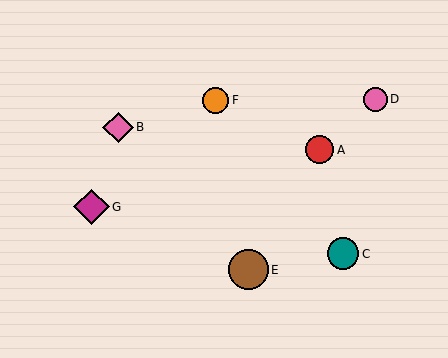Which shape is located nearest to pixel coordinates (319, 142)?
The red circle (labeled A) at (320, 150) is nearest to that location.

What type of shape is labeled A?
Shape A is a red circle.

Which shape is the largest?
The brown circle (labeled E) is the largest.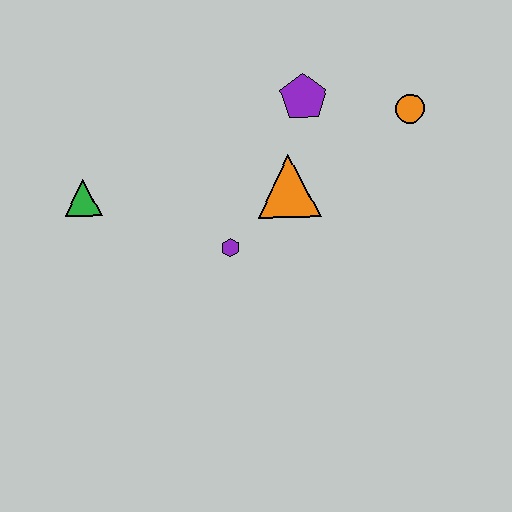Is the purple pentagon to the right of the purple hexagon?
Yes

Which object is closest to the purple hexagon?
The orange triangle is closest to the purple hexagon.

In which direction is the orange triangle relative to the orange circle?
The orange triangle is to the left of the orange circle.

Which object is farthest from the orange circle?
The green triangle is farthest from the orange circle.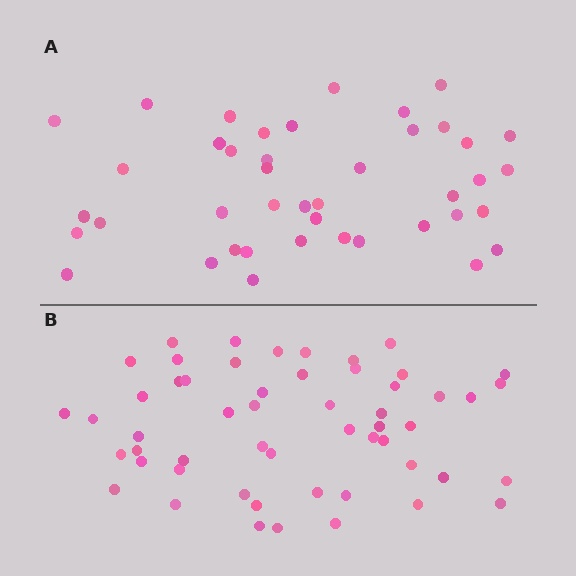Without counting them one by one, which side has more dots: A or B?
Region B (the bottom region) has more dots.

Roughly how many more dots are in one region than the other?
Region B has roughly 12 or so more dots than region A.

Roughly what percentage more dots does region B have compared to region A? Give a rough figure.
About 30% more.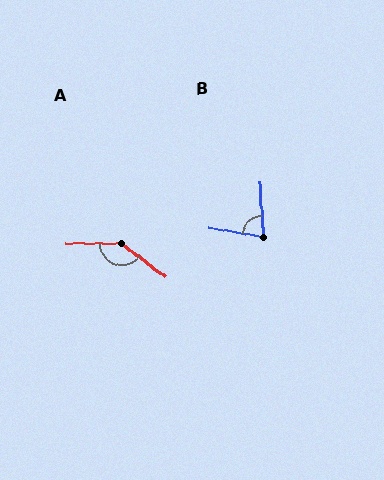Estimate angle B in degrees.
Approximately 77 degrees.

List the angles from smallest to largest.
B (77°), A (144°).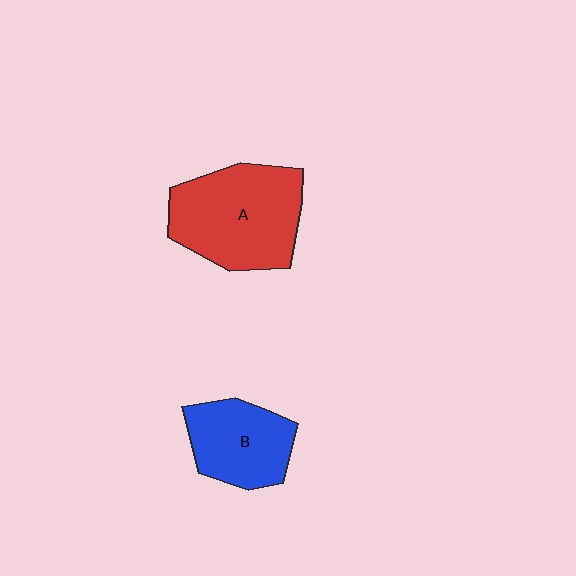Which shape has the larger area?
Shape A (red).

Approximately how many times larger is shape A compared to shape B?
Approximately 1.5 times.